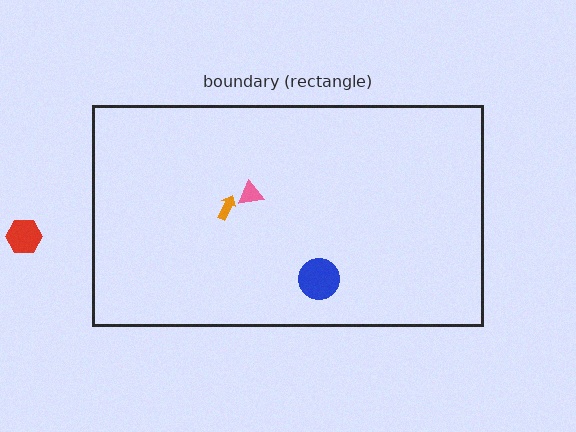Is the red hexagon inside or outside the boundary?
Outside.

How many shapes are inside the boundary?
3 inside, 1 outside.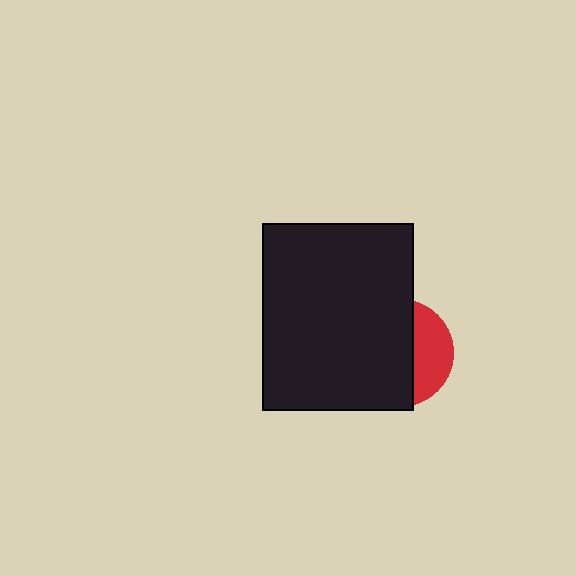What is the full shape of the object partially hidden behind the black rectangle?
The partially hidden object is a red circle.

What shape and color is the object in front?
The object in front is a black rectangle.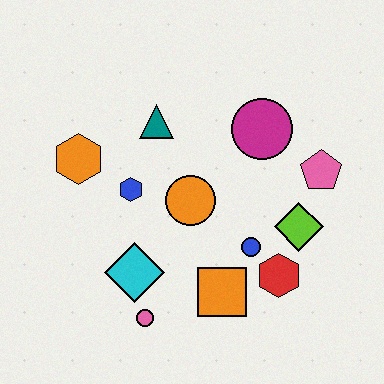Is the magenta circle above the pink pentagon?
Yes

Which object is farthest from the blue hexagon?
The pink pentagon is farthest from the blue hexagon.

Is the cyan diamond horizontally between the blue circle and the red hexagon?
No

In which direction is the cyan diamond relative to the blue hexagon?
The cyan diamond is below the blue hexagon.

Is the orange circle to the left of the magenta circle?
Yes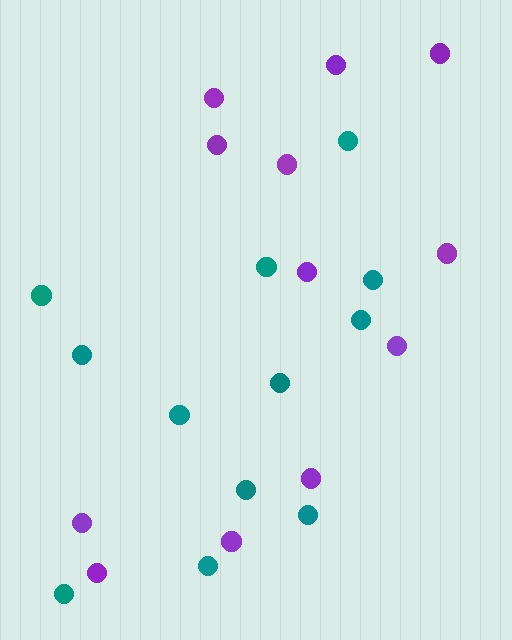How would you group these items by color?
There are 2 groups: one group of teal circles (12) and one group of purple circles (12).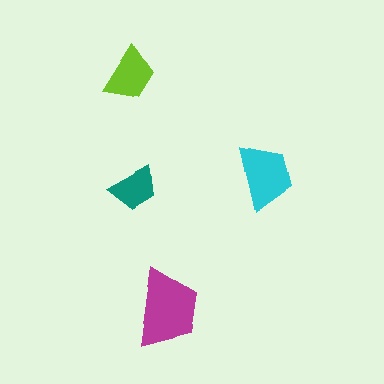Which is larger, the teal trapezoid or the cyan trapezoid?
The cyan one.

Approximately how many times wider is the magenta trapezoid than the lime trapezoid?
About 1.5 times wider.